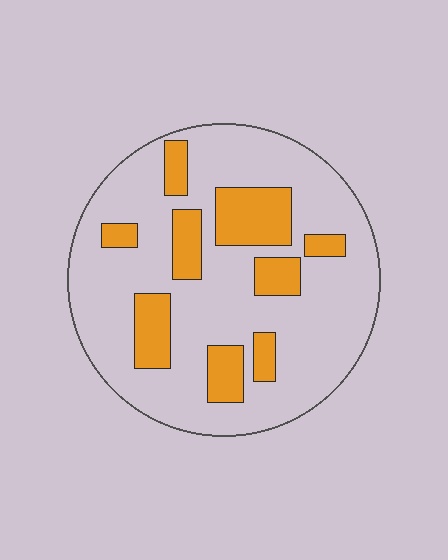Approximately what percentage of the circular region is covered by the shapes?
Approximately 25%.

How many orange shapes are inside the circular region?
9.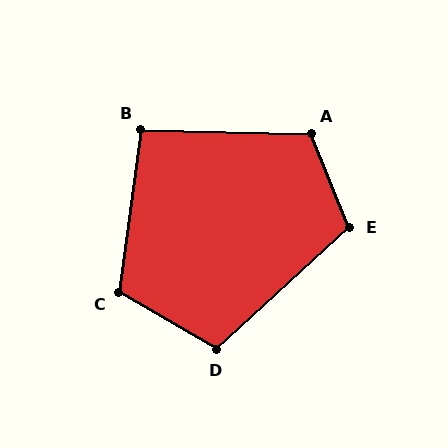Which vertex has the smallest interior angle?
B, at approximately 96 degrees.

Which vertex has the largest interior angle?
A, at approximately 113 degrees.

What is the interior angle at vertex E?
Approximately 110 degrees (obtuse).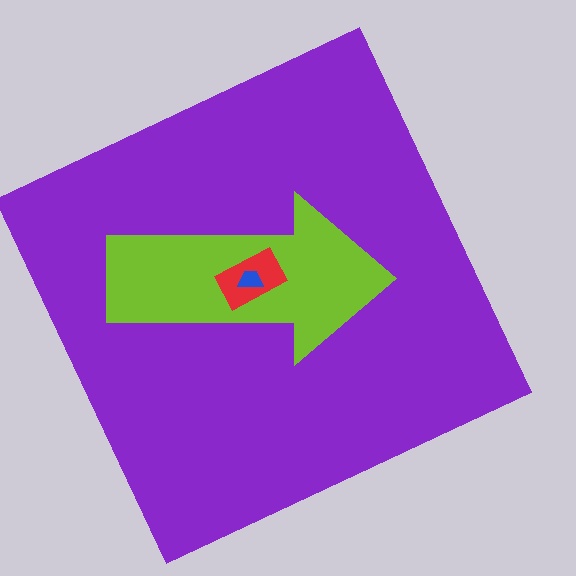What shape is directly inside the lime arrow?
The red rectangle.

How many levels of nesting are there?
4.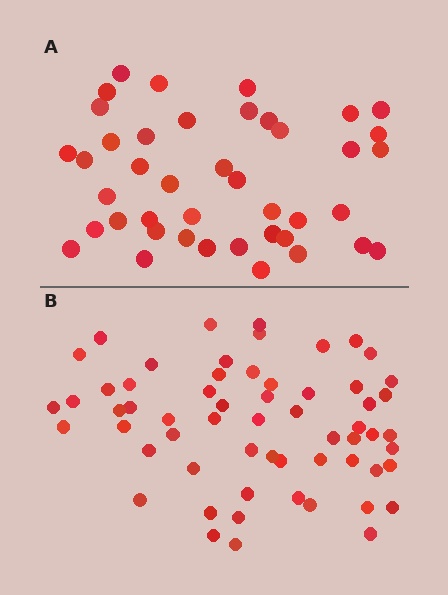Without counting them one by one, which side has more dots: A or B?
Region B (the bottom region) has more dots.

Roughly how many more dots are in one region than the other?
Region B has approximately 20 more dots than region A.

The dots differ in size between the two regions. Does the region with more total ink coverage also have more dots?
No. Region A has more total ink coverage because its dots are larger, but region B actually contains more individual dots. Total area can be misleading — the number of items is what matters here.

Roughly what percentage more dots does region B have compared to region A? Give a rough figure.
About 45% more.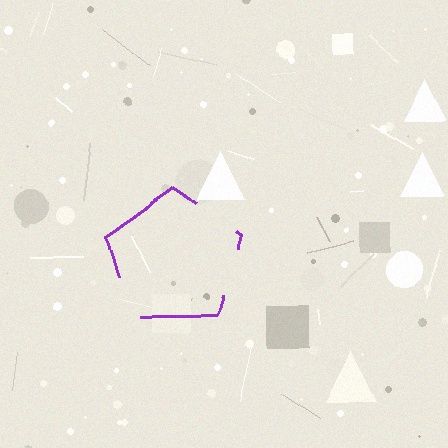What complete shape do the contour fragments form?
The contour fragments form a pentagon.